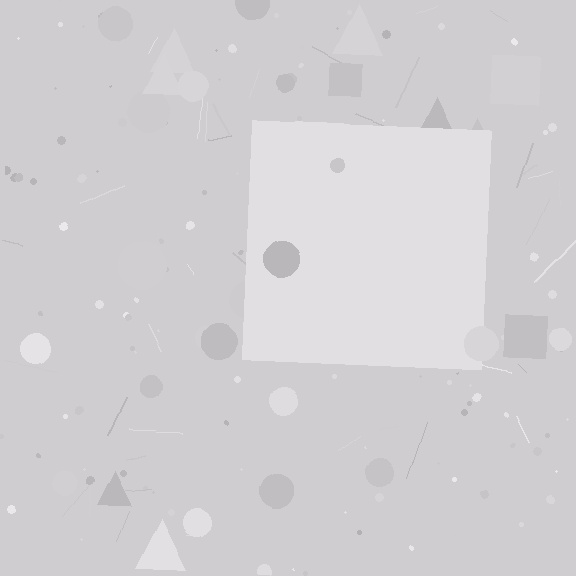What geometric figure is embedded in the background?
A square is embedded in the background.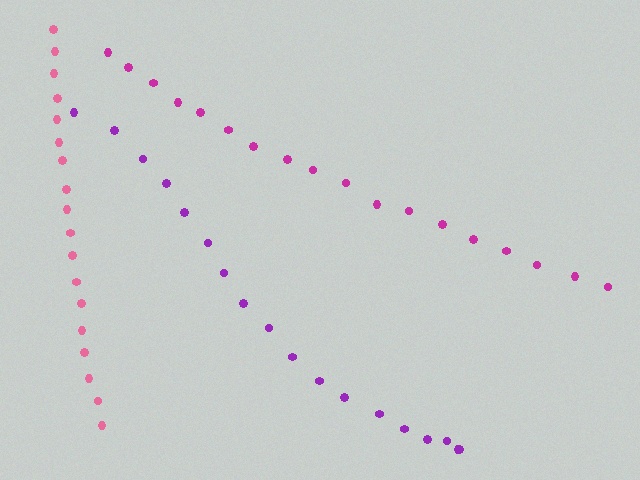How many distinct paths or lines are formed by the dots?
There are 3 distinct paths.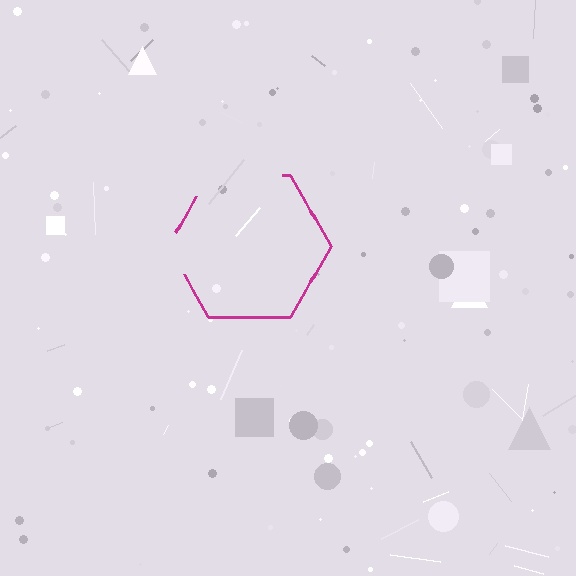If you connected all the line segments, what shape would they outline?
They would outline a hexagon.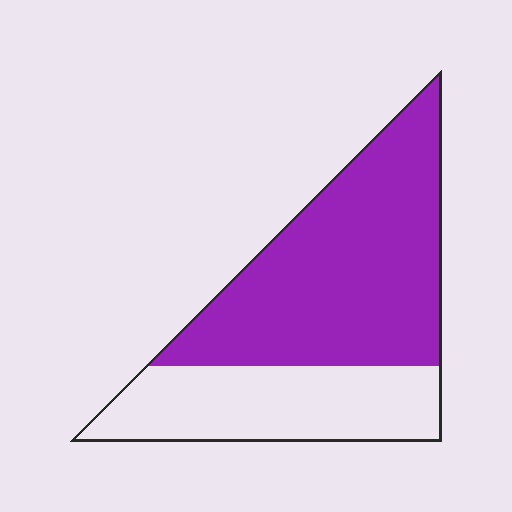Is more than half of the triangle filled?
Yes.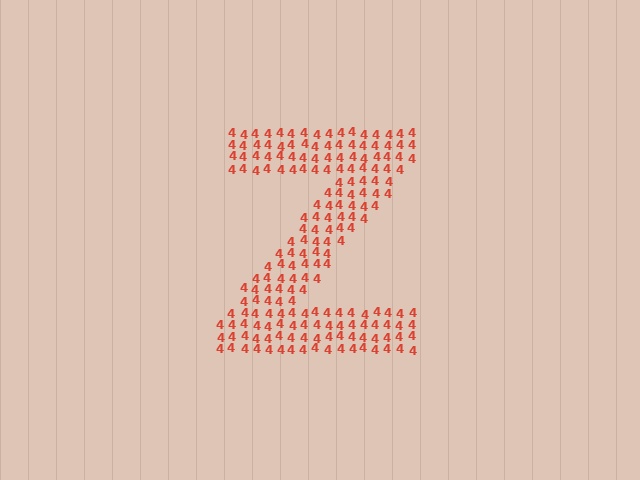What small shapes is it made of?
It is made of small digit 4's.